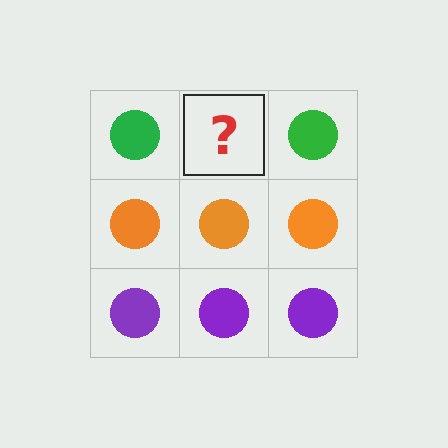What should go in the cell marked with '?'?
The missing cell should contain a green circle.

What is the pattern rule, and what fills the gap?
The rule is that each row has a consistent color. The gap should be filled with a green circle.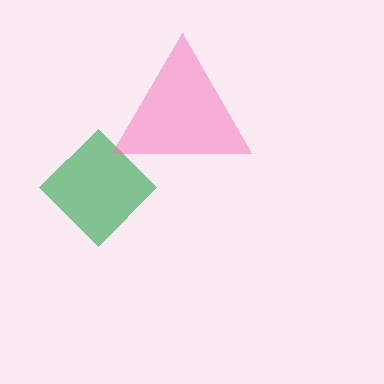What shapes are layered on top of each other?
The layered shapes are: a green diamond, a pink triangle.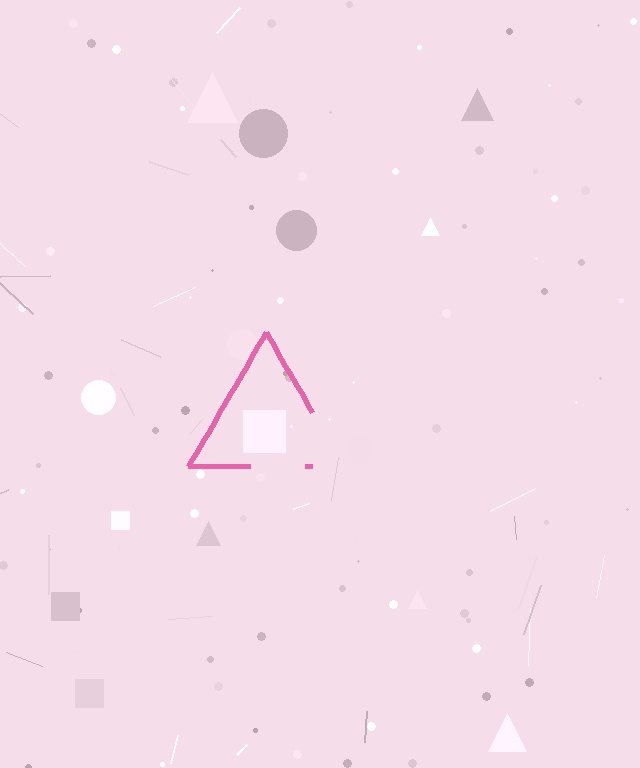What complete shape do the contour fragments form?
The contour fragments form a triangle.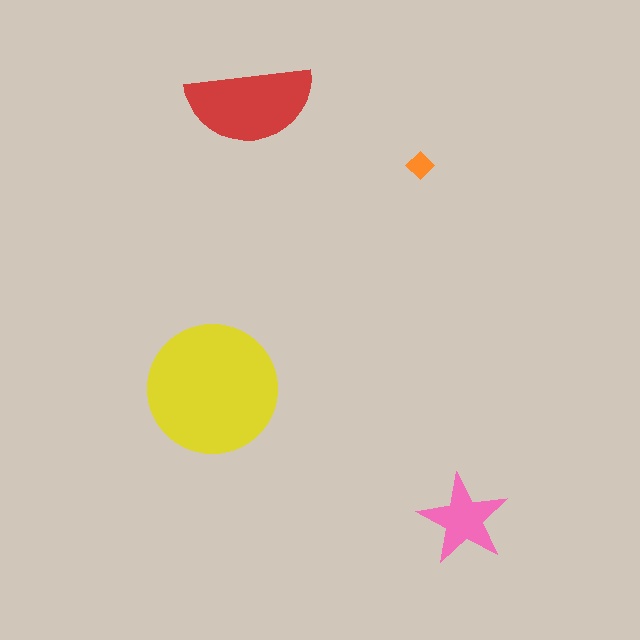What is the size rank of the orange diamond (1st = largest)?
4th.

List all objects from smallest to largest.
The orange diamond, the pink star, the red semicircle, the yellow circle.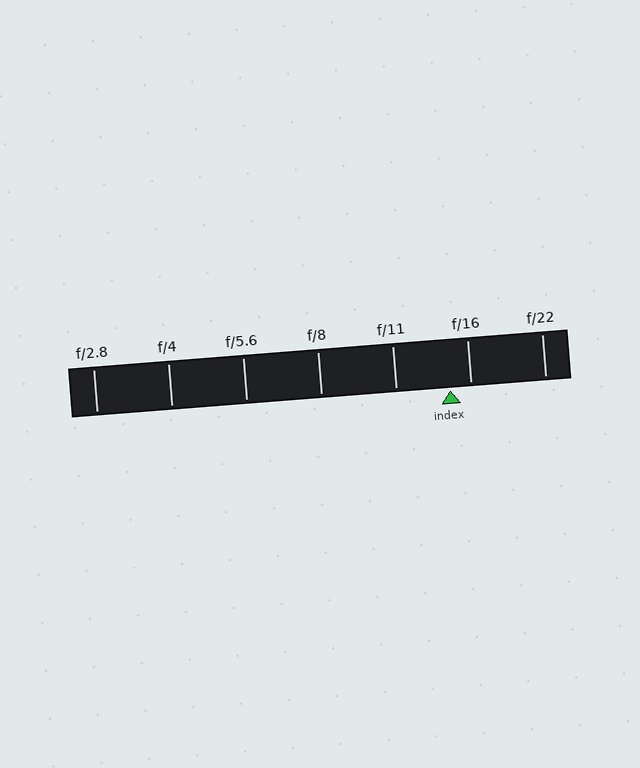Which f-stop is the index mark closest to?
The index mark is closest to f/16.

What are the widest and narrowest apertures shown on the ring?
The widest aperture shown is f/2.8 and the narrowest is f/22.